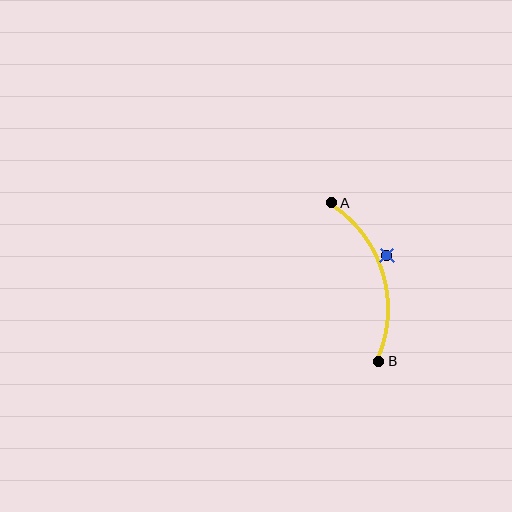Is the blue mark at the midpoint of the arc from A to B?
No — the blue mark does not lie on the arc at all. It sits slightly outside the curve.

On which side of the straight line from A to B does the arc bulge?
The arc bulges to the right of the straight line connecting A and B.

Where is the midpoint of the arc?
The arc midpoint is the point on the curve farthest from the straight line joining A and B. It sits to the right of that line.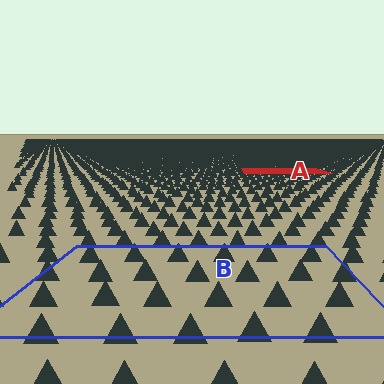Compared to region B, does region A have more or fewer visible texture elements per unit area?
Region A has more texture elements per unit area — they are packed more densely because it is farther away.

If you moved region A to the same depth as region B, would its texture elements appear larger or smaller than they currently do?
They would appear larger. At a closer depth, the same texture elements are projected at a bigger on-screen size.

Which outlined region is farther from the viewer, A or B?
Region A is farther from the viewer — the texture elements inside it appear smaller and more densely packed.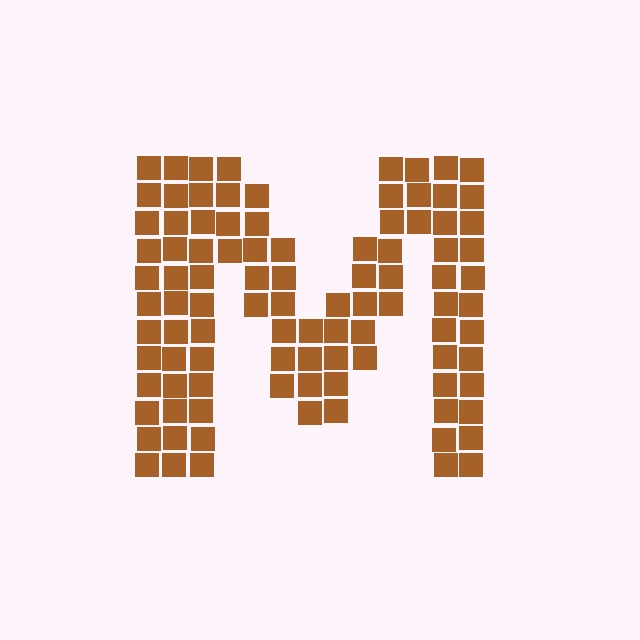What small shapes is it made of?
It is made of small squares.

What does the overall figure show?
The overall figure shows the letter M.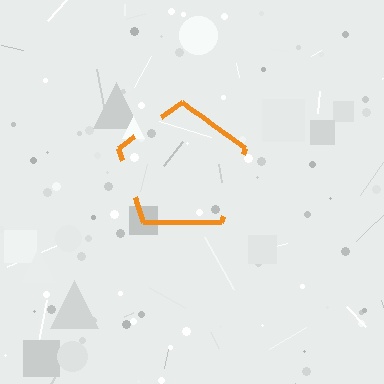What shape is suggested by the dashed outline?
The dashed outline suggests a pentagon.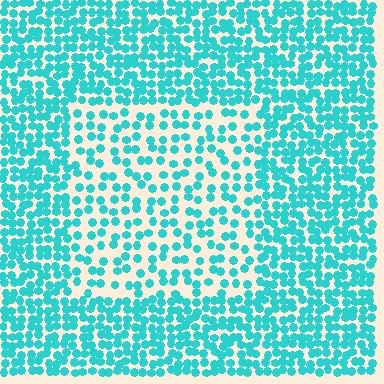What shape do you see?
I see a rectangle.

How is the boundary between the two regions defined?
The boundary is defined by a change in element density (approximately 1.9x ratio). All elements are the same color, size, and shape.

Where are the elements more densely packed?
The elements are more densely packed outside the rectangle boundary.